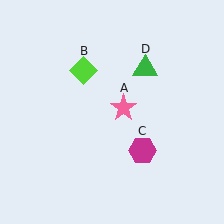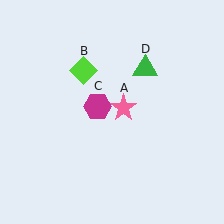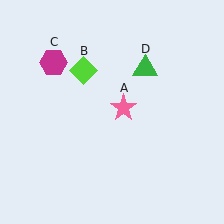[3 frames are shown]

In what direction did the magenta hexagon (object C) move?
The magenta hexagon (object C) moved up and to the left.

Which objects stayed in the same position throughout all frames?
Pink star (object A) and lime diamond (object B) and green triangle (object D) remained stationary.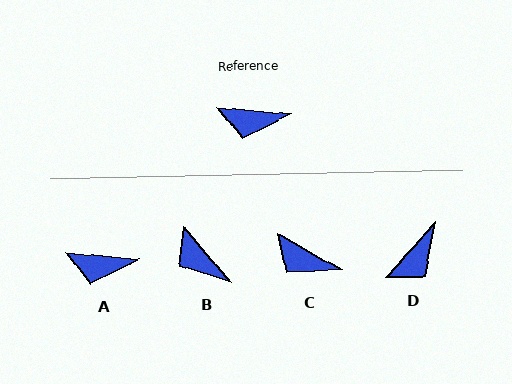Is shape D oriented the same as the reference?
No, it is off by about 54 degrees.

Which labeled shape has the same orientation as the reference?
A.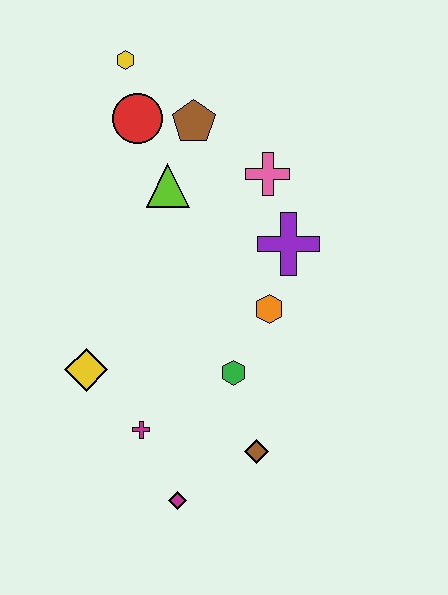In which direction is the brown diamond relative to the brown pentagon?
The brown diamond is below the brown pentagon.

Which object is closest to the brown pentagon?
The red circle is closest to the brown pentagon.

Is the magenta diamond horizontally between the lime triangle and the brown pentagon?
Yes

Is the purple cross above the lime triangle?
No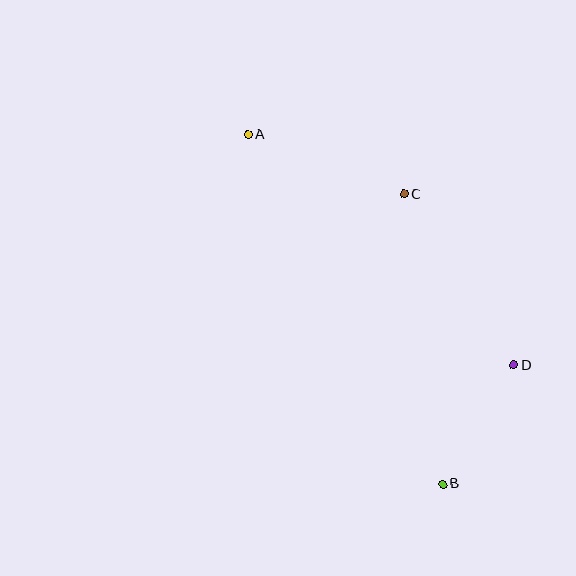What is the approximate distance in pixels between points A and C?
The distance between A and C is approximately 167 pixels.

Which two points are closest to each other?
Points B and D are closest to each other.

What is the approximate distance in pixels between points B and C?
The distance between B and C is approximately 293 pixels.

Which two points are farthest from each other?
Points A and B are farthest from each other.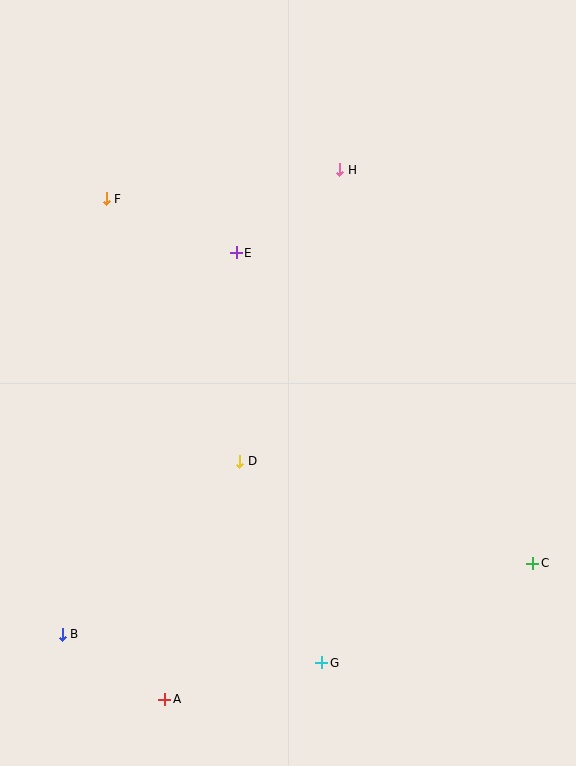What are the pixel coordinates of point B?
Point B is at (62, 634).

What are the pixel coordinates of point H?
Point H is at (340, 170).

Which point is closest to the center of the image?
Point D at (240, 461) is closest to the center.